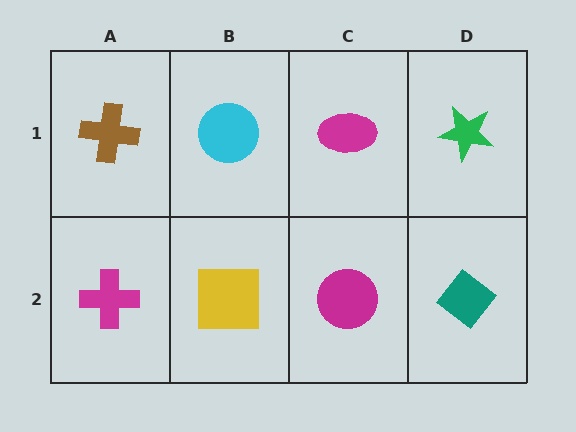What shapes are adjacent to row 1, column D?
A teal diamond (row 2, column D), a magenta ellipse (row 1, column C).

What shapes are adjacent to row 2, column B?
A cyan circle (row 1, column B), a magenta cross (row 2, column A), a magenta circle (row 2, column C).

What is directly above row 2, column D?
A green star.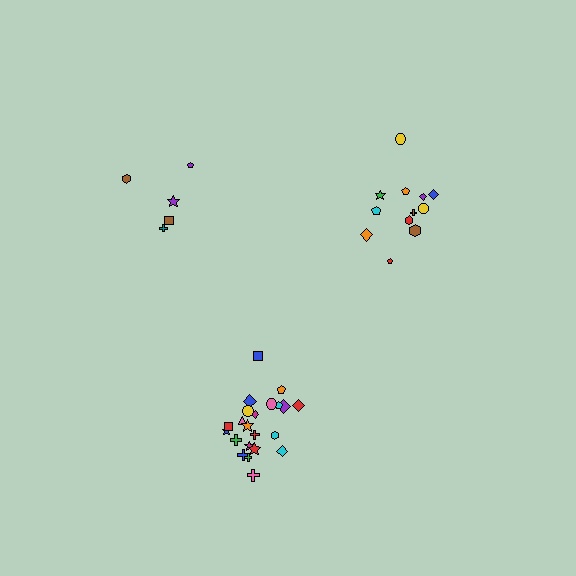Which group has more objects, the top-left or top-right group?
The top-right group.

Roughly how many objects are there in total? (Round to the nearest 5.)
Roughly 40 objects in total.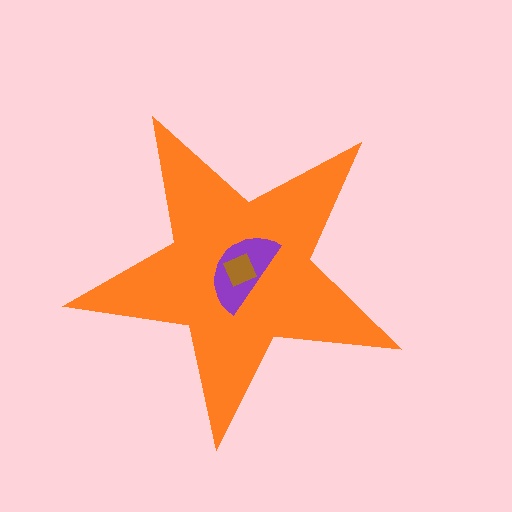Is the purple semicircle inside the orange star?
Yes.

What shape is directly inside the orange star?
The purple semicircle.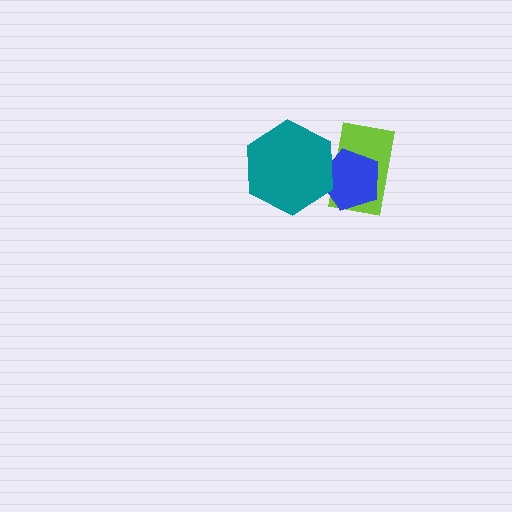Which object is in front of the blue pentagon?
The teal hexagon is in front of the blue pentagon.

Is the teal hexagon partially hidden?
No, no other shape covers it.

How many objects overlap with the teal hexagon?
2 objects overlap with the teal hexagon.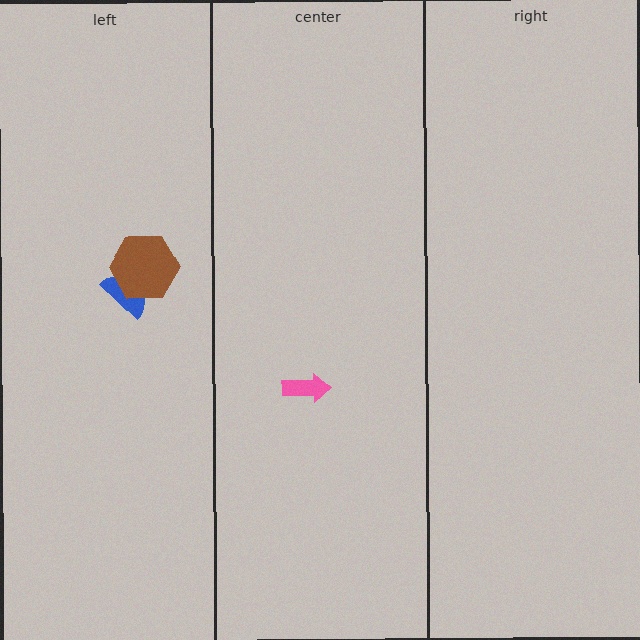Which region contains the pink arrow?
The center region.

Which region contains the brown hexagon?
The left region.